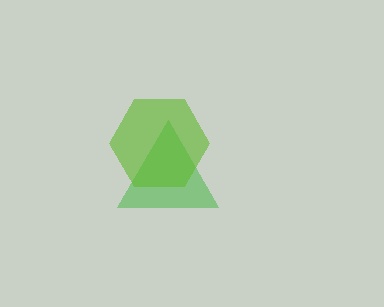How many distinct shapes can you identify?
There are 2 distinct shapes: a green triangle, a lime hexagon.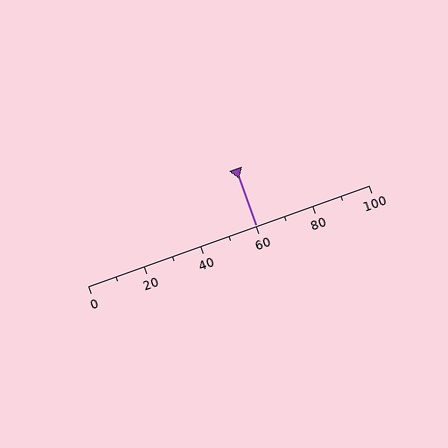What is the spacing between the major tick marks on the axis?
The major ticks are spaced 20 apart.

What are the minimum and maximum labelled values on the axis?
The axis runs from 0 to 100.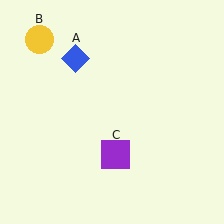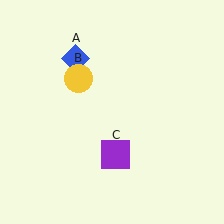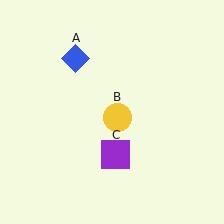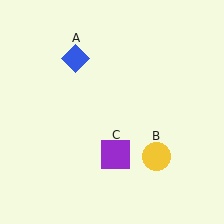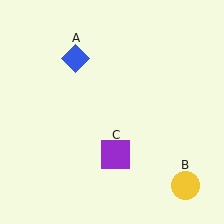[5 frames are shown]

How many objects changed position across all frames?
1 object changed position: yellow circle (object B).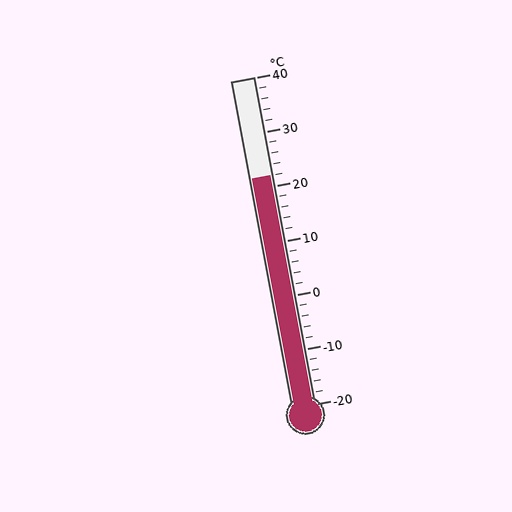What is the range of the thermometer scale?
The thermometer scale ranges from -20°C to 40°C.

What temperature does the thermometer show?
The thermometer shows approximately 22°C.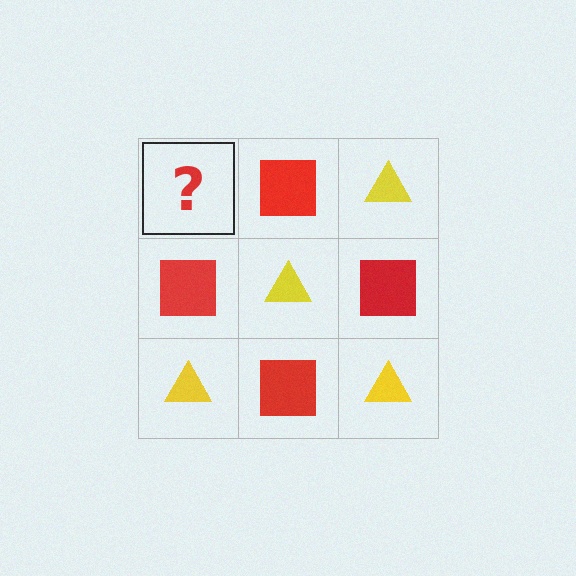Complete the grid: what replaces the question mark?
The question mark should be replaced with a yellow triangle.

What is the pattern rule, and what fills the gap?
The rule is that it alternates yellow triangle and red square in a checkerboard pattern. The gap should be filled with a yellow triangle.